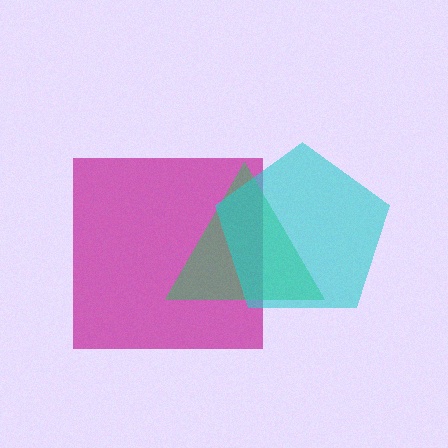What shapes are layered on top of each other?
The layered shapes are: a magenta square, a green triangle, a cyan pentagon.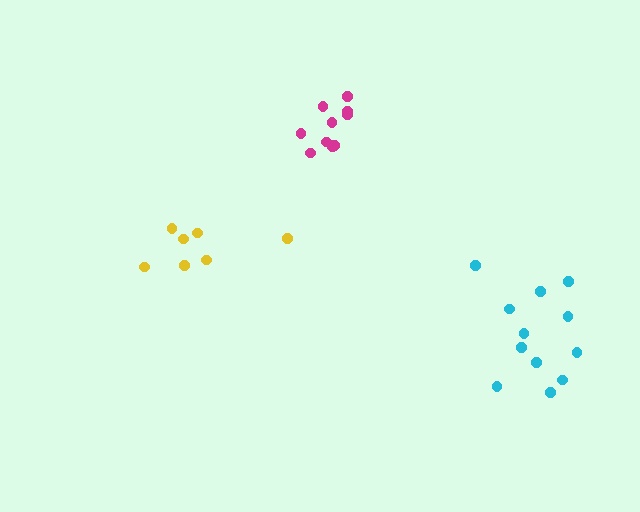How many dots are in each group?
Group 1: 10 dots, Group 2: 7 dots, Group 3: 12 dots (29 total).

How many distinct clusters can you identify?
There are 3 distinct clusters.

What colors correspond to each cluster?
The clusters are colored: magenta, yellow, cyan.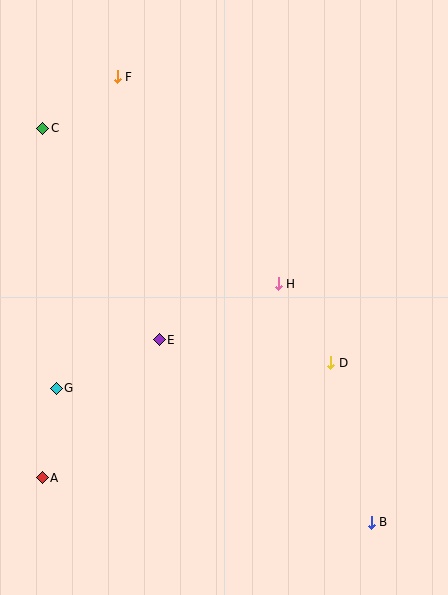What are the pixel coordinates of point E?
Point E is at (159, 340).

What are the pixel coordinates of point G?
Point G is at (56, 388).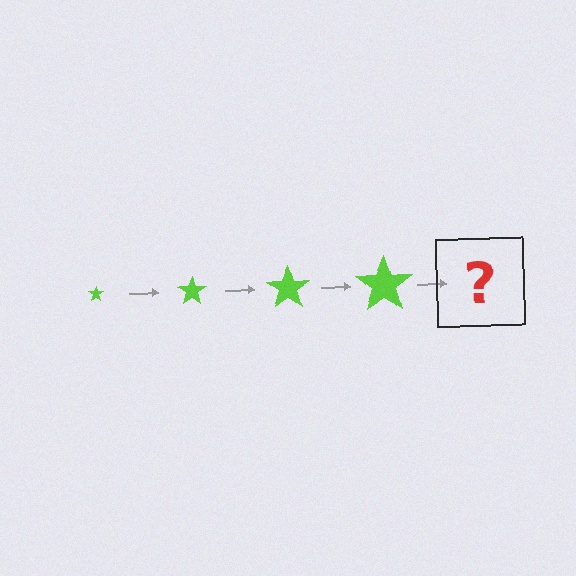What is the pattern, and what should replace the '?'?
The pattern is that the star gets progressively larger each step. The '?' should be a lime star, larger than the previous one.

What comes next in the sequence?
The next element should be a lime star, larger than the previous one.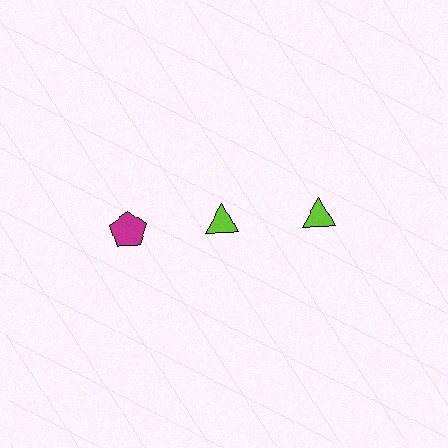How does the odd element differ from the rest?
It differs in both color (magenta instead of lime) and shape (pentagon instead of triangle).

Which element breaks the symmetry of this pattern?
The magenta pentagon in the top row, leftmost column breaks the symmetry. All other shapes are lime triangles.